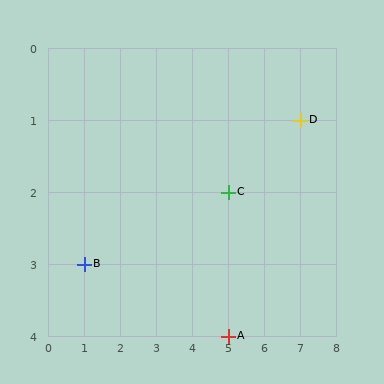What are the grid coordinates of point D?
Point D is at grid coordinates (7, 1).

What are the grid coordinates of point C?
Point C is at grid coordinates (5, 2).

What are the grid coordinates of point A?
Point A is at grid coordinates (5, 4).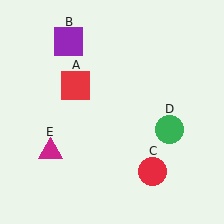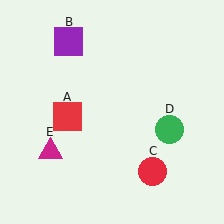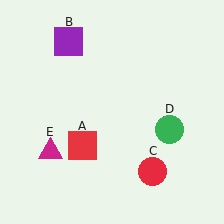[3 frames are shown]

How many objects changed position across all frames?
1 object changed position: red square (object A).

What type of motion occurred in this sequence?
The red square (object A) rotated counterclockwise around the center of the scene.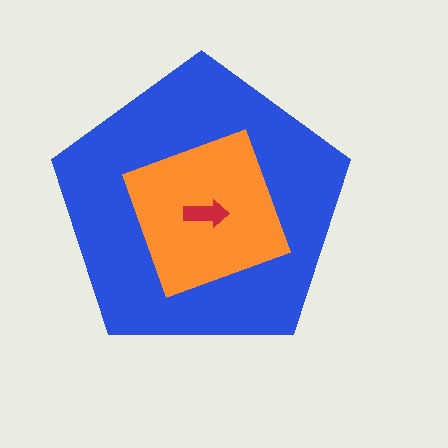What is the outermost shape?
The blue pentagon.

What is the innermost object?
The red arrow.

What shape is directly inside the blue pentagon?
The orange diamond.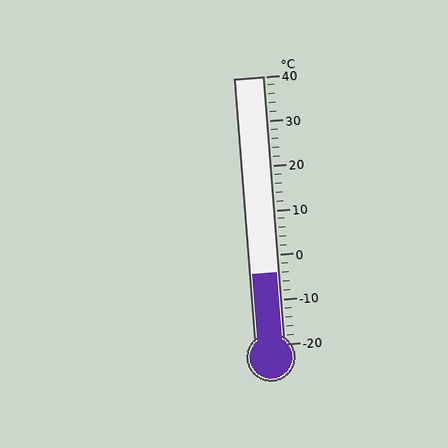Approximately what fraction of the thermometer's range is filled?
The thermometer is filled to approximately 25% of its range.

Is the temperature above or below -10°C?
The temperature is above -10°C.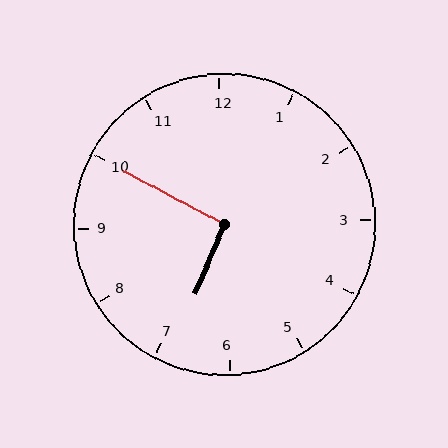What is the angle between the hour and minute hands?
Approximately 95 degrees.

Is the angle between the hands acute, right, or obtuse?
It is right.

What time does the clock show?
6:50.